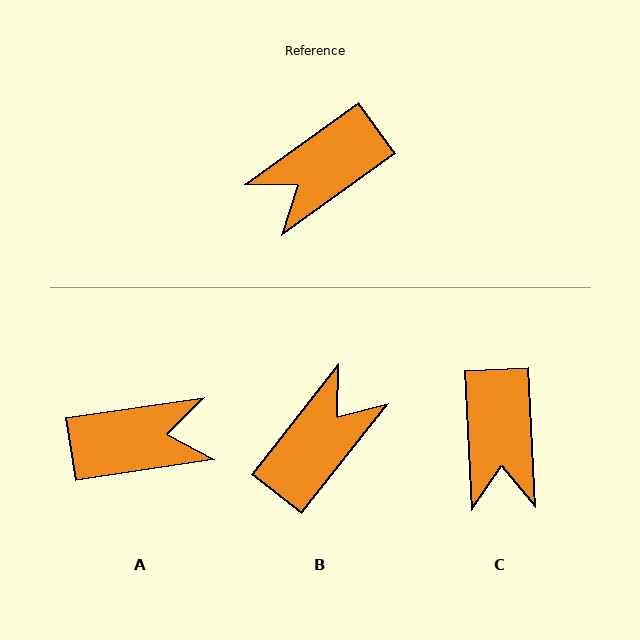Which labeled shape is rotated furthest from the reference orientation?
B, about 164 degrees away.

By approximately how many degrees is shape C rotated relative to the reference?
Approximately 57 degrees counter-clockwise.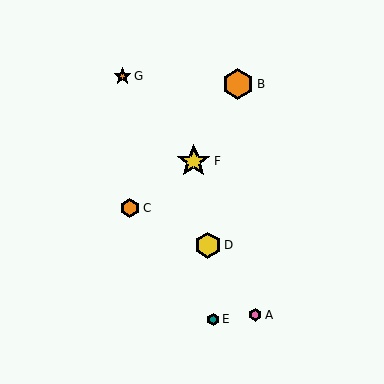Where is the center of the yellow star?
The center of the yellow star is at (194, 161).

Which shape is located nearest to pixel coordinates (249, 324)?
The pink hexagon (labeled A) at (255, 315) is nearest to that location.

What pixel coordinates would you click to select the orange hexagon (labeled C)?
Click at (130, 208) to select the orange hexagon C.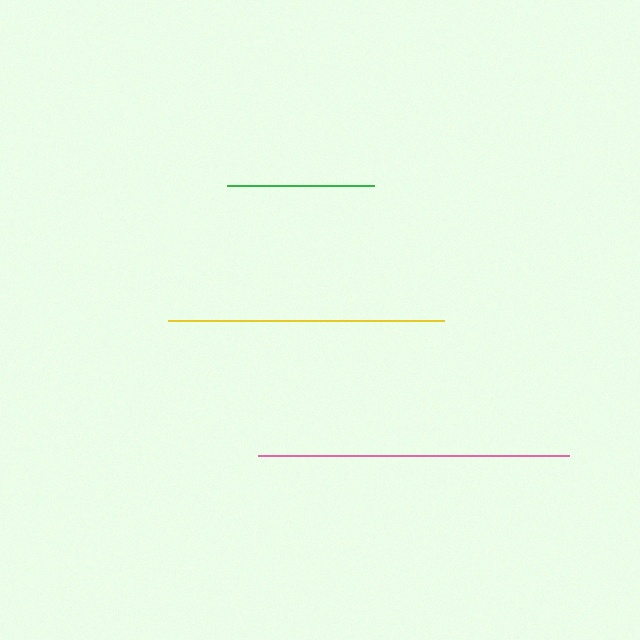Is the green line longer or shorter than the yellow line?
The yellow line is longer than the green line.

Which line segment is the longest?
The pink line is the longest at approximately 312 pixels.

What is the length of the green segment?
The green segment is approximately 147 pixels long.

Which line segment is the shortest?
The green line is the shortest at approximately 147 pixels.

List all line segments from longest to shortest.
From longest to shortest: pink, yellow, green.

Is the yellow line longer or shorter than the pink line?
The pink line is longer than the yellow line.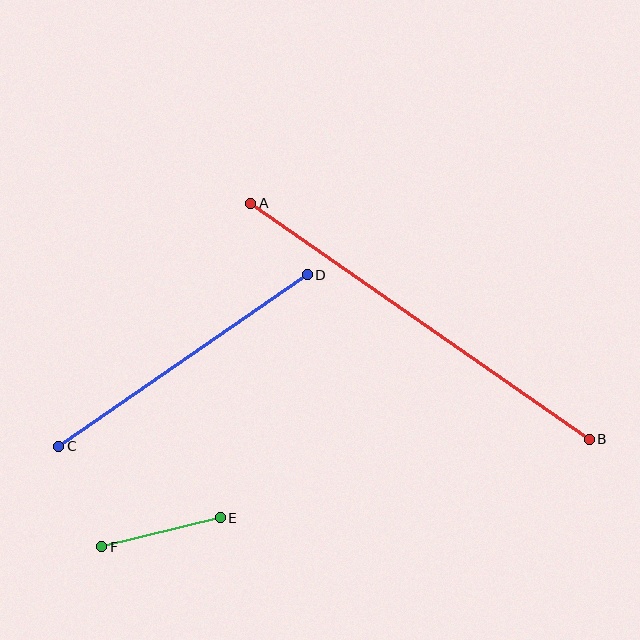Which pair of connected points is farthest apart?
Points A and B are farthest apart.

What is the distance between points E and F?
The distance is approximately 122 pixels.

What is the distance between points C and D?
The distance is approximately 302 pixels.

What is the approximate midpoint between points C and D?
The midpoint is at approximately (183, 361) pixels.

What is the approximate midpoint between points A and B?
The midpoint is at approximately (420, 321) pixels.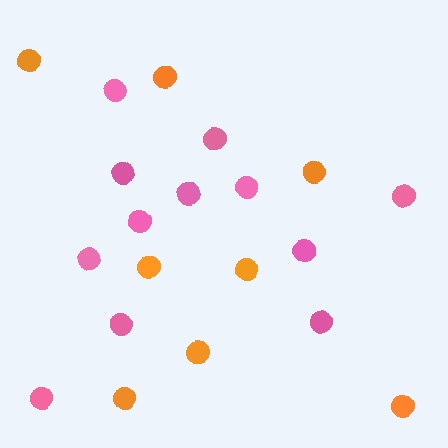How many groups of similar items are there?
There are 2 groups: one group of pink circles (12) and one group of orange circles (8).